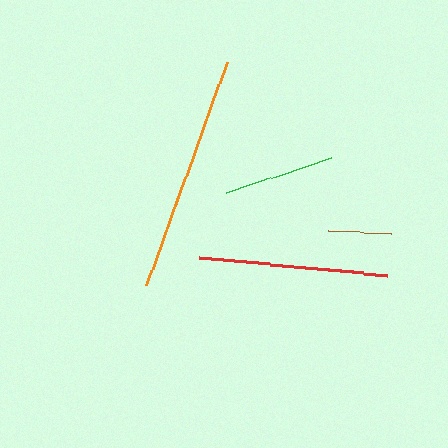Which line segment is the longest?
The orange line is the longest at approximately 238 pixels.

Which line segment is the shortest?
The brown line is the shortest at approximately 63 pixels.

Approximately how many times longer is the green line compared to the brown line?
The green line is approximately 1.7 times the length of the brown line.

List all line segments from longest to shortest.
From longest to shortest: orange, red, green, brown.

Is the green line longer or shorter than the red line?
The red line is longer than the green line.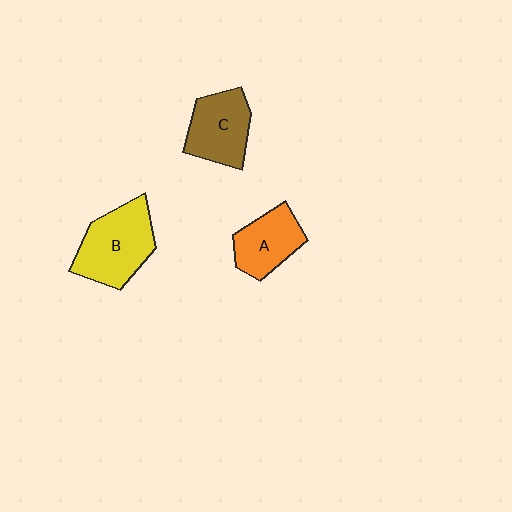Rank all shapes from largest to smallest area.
From largest to smallest: B (yellow), C (brown), A (orange).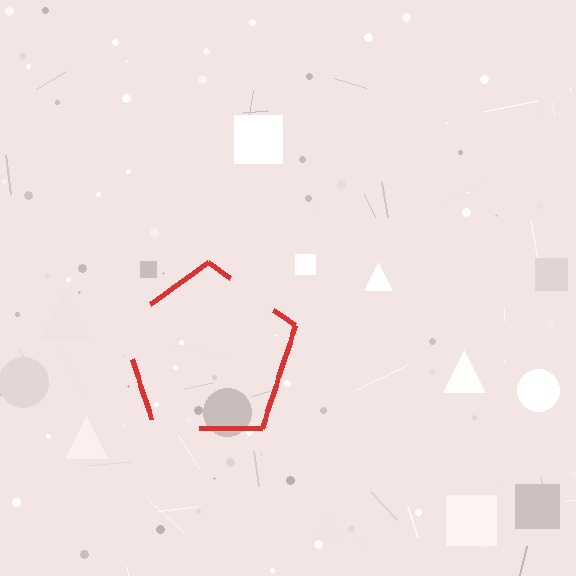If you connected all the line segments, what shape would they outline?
They would outline a pentagon.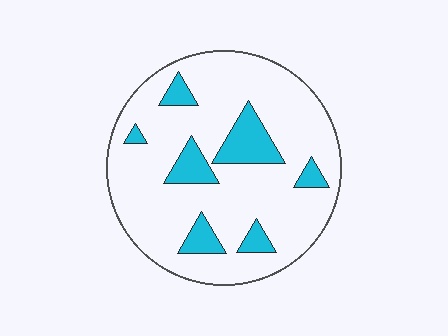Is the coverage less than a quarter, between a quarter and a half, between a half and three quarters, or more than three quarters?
Less than a quarter.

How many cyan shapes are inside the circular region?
7.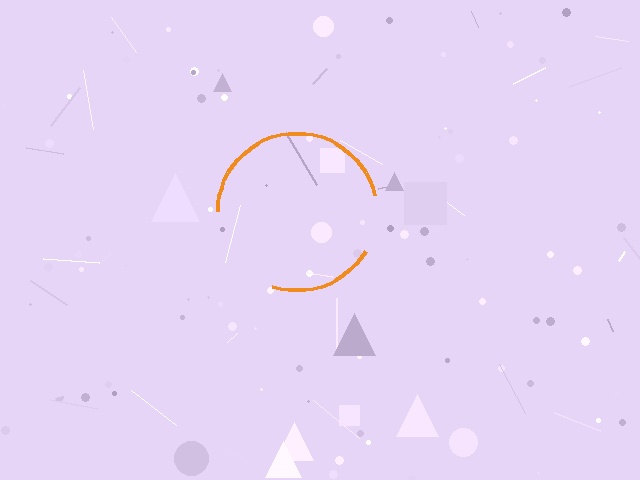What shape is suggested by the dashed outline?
The dashed outline suggests a circle.